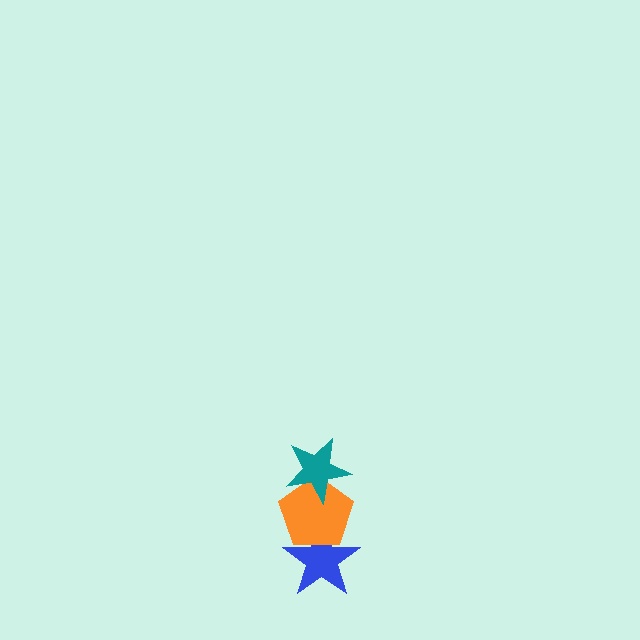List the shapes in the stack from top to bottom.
From top to bottom: the teal star, the orange pentagon, the blue star.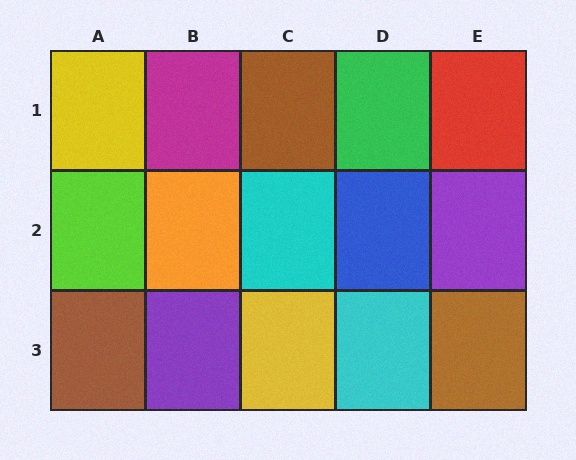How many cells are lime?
1 cell is lime.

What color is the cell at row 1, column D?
Green.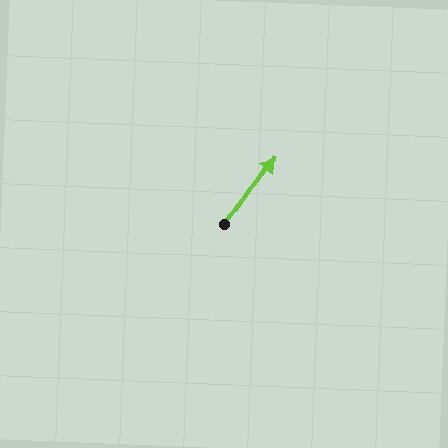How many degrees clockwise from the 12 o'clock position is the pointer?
Approximately 35 degrees.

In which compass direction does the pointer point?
Northeast.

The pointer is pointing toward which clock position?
Roughly 1 o'clock.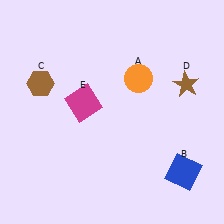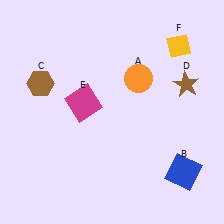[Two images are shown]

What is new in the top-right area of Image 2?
A yellow diamond (F) was added in the top-right area of Image 2.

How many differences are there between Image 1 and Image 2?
There is 1 difference between the two images.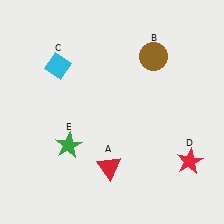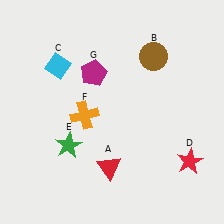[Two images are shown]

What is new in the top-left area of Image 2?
A magenta pentagon (G) was added in the top-left area of Image 2.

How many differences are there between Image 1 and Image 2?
There are 2 differences between the two images.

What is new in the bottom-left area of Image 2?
An orange cross (F) was added in the bottom-left area of Image 2.